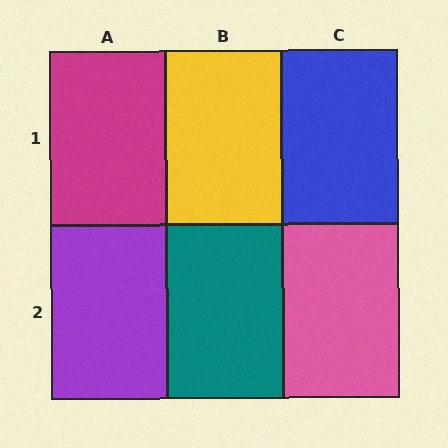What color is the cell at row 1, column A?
Magenta.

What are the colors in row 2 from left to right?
Purple, teal, pink.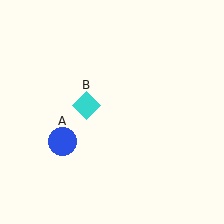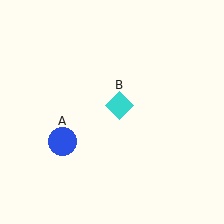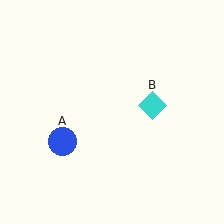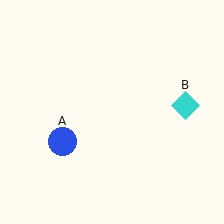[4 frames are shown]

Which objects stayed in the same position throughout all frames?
Blue circle (object A) remained stationary.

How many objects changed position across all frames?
1 object changed position: cyan diamond (object B).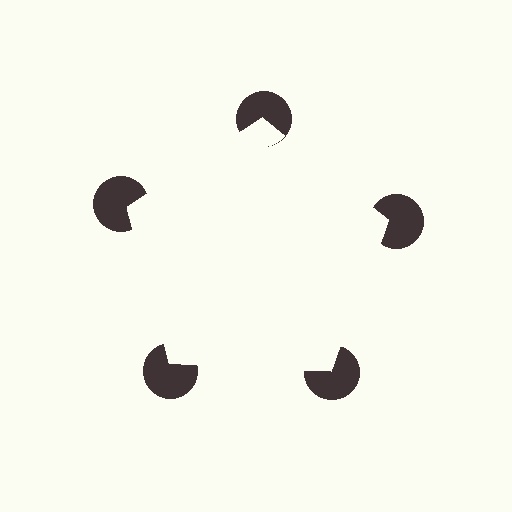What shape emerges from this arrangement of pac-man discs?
An illusory pentagon — its edges are inferred from the aligned wedge cuts in the pac-man discs, not physically drawn.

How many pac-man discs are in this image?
There are 5 — one at each vertex of the illusory pentagon.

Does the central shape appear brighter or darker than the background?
It typically appears slightly brighter than the background, even though no actual brightness change is drawn.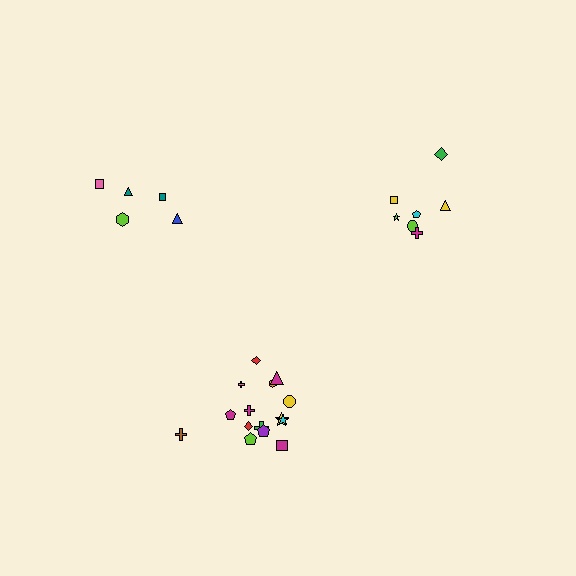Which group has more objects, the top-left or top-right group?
The top-right group.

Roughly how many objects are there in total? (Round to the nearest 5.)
Roughly 25 objects in total.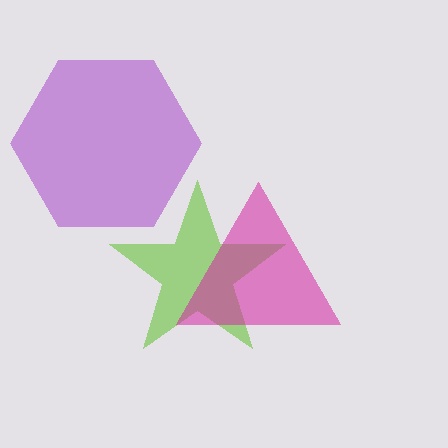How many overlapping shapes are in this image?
There are 3 overlapping shapes in the image.